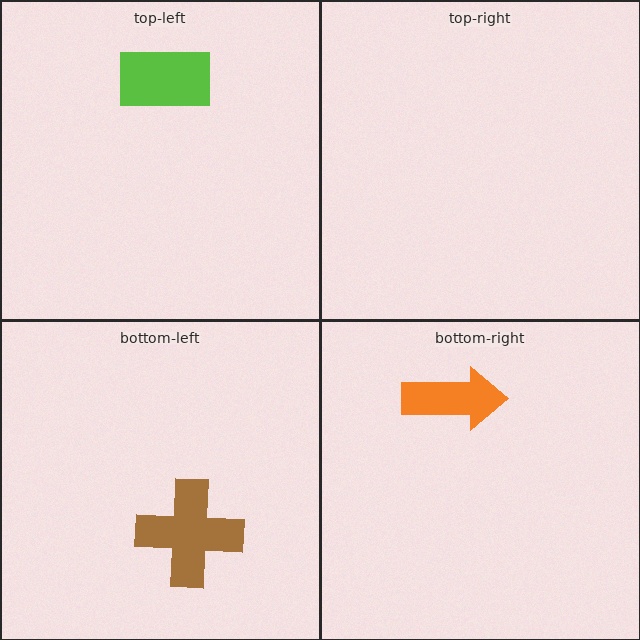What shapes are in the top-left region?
The lime rectangle.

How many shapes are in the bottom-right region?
1.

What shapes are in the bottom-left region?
The brown cross.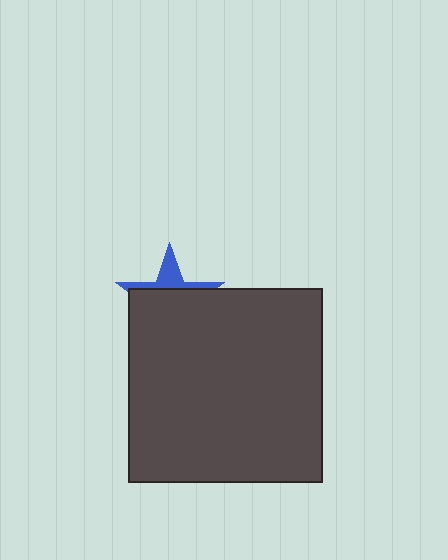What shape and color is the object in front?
The object in front is a dark gray square.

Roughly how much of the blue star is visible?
A small part of it is visible (roughly 30%).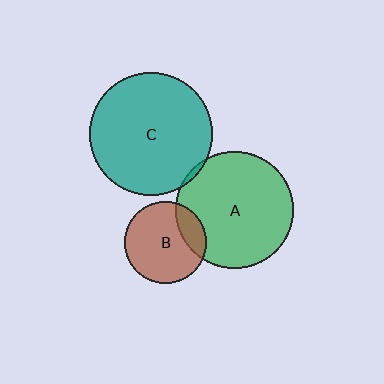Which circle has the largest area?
Circle C (teal).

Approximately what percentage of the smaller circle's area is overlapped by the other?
Approximately 5%.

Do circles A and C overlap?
Yes.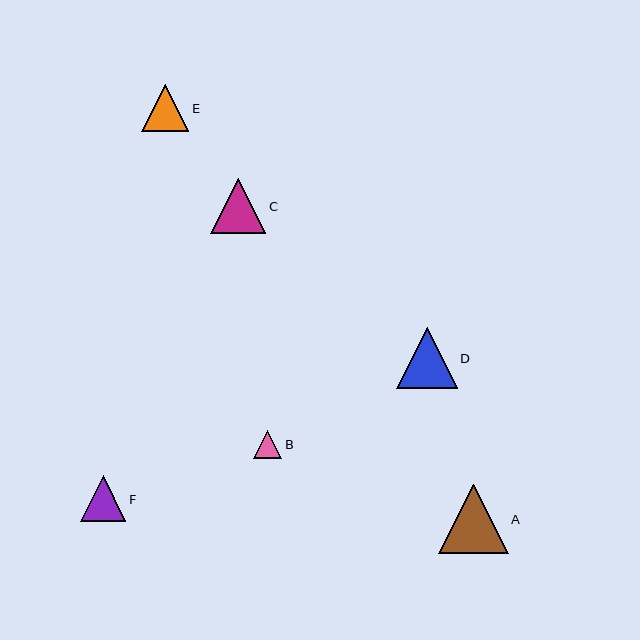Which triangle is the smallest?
Triangle B is the smallest with a size of approximately 28 pixels.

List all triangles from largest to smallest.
From largest to smallest: A, D, C, E, F, B.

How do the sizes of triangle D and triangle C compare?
Triangle D and triangle C are approximately the same size.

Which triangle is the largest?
Triangle A is the largest with a size of approximately 70 pixels.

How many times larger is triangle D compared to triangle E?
Triangle D is approximately 1.3 times the size of triangle E.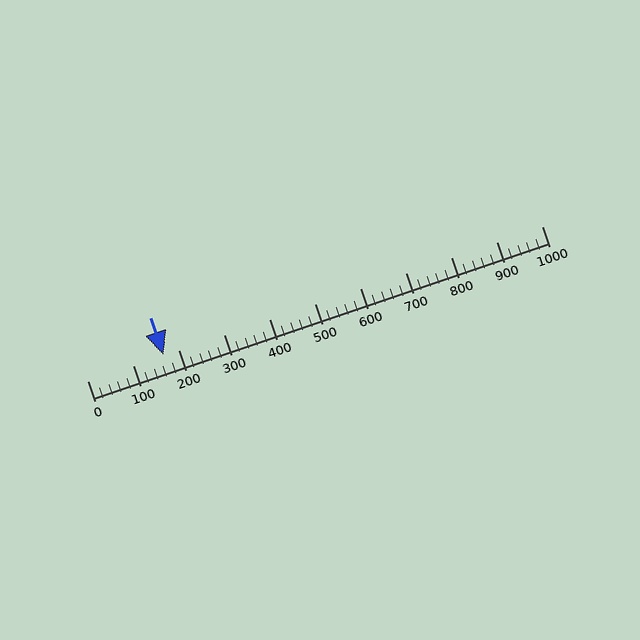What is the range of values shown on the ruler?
The ruler shows values from 0 to 1000.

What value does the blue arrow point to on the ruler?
The blue arrow points to approximately 169.